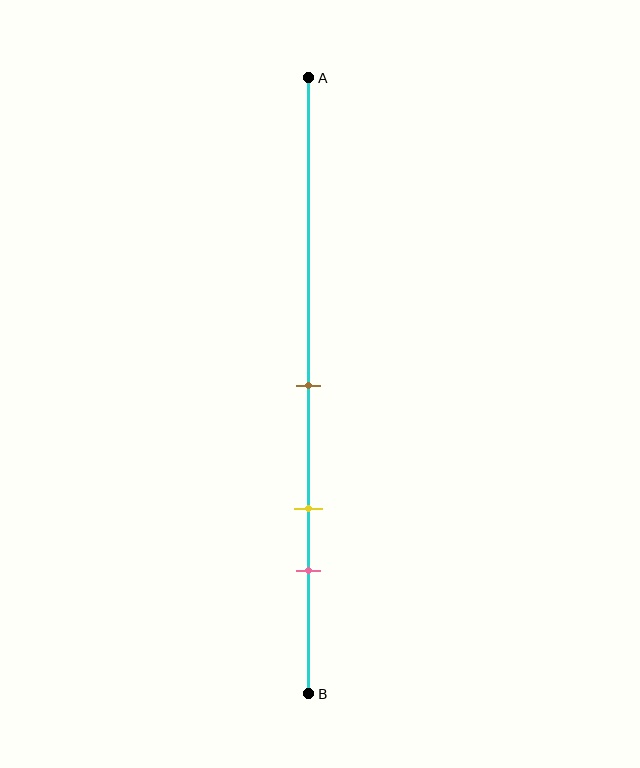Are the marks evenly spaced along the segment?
Yes, the marks are approximately evenly spaced.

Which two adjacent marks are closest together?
The yellow and pink marks are the closest adjacent pair.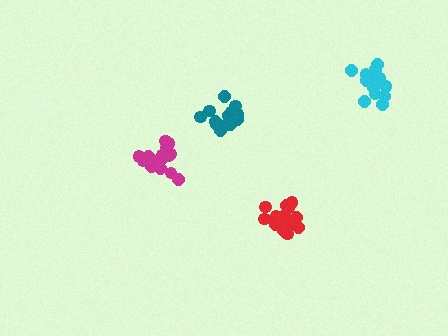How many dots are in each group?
Group 1: 19 dots, Group 2: 18 dots, Group 3: 17 dots, Group 4: 18 dots (72 total).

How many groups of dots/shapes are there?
There are 4 groups.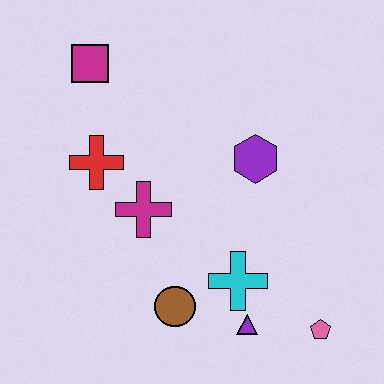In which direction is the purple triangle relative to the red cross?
The purple triangle is below the red cross.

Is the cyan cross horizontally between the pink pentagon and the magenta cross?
Yes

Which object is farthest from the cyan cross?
The magenta square is farthest from the cyan cross.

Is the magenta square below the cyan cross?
No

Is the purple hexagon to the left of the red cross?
No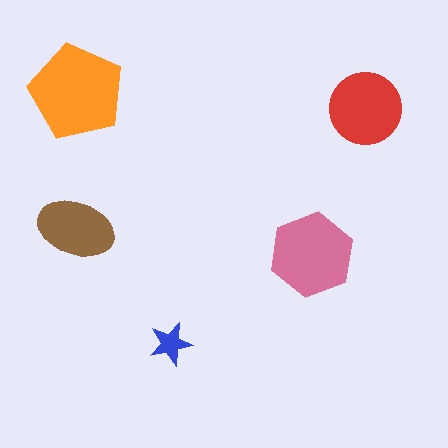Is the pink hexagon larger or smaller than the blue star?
Larger.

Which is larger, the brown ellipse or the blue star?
The brown ellipse.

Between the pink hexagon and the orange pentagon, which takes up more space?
The orange pentagon.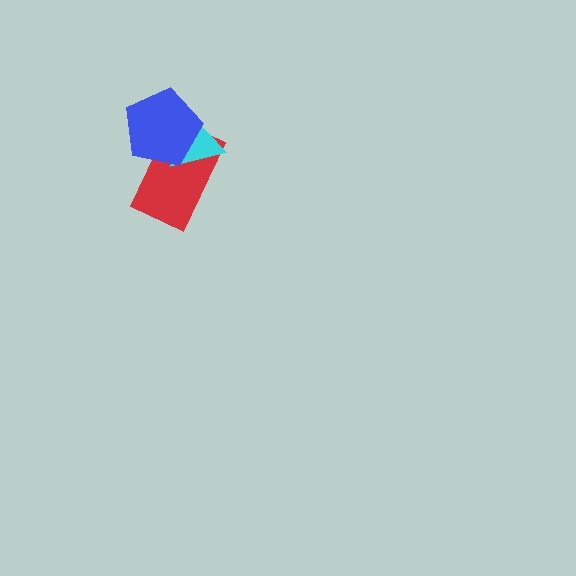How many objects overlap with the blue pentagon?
2 objects overlap with the blue pentagon.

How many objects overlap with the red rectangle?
2 objects overlap with the red rectangle.